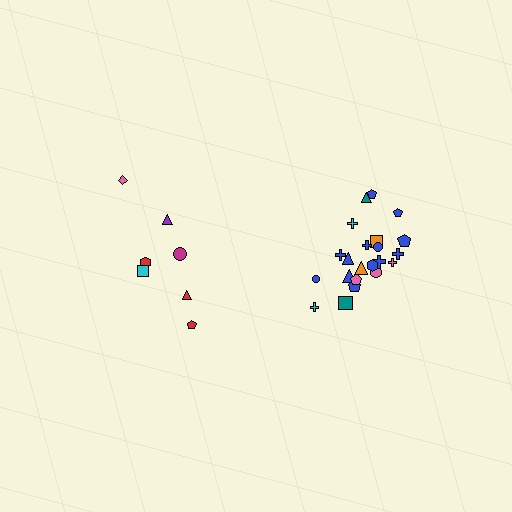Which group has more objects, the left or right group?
The right group.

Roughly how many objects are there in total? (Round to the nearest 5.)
Roughly 30 objects in total.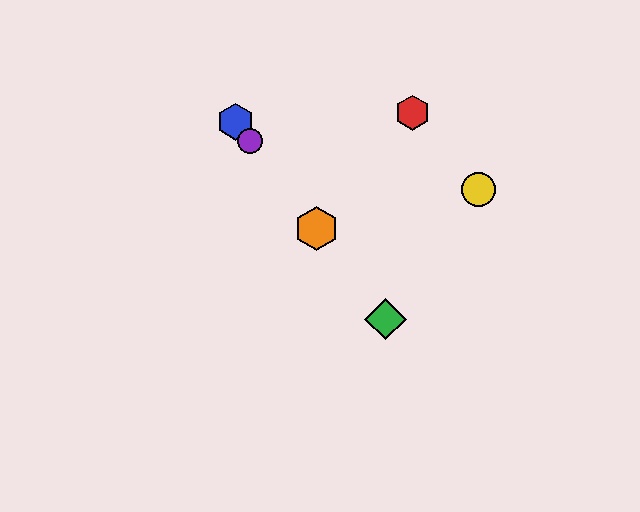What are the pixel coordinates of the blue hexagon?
The blue hexagon is at (236, 122).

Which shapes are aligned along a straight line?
The blue hexagon, the green diamond, the purple circle, the orange hexagon are aligned along a straight line.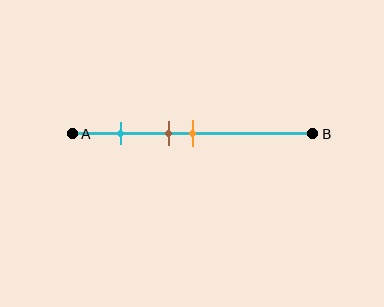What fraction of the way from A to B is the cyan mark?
The cyan mark is approximately 20% (0.2) of the way from A to B.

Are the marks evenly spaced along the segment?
No, the marks are not evenly spaced.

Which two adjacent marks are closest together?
The brown and orange marks are the closest adjacent pair.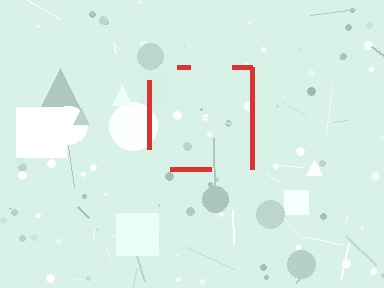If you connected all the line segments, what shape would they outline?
They would outline a square.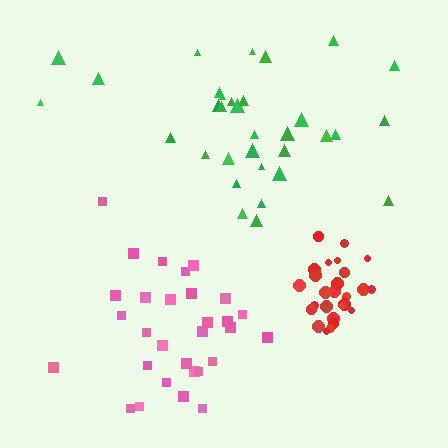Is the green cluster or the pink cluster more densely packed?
Pink.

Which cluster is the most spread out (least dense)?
Green.